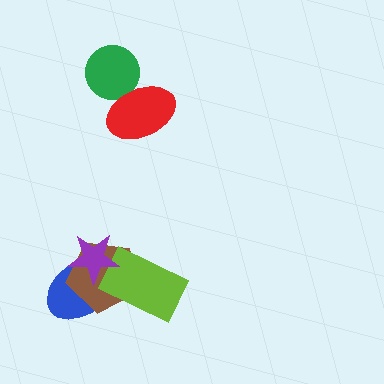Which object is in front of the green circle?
The red ellipse is in front of the green circle.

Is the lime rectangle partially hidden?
Yes, it is partially covered by another shape.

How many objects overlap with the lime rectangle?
3 objects overlap with the lime rectangle.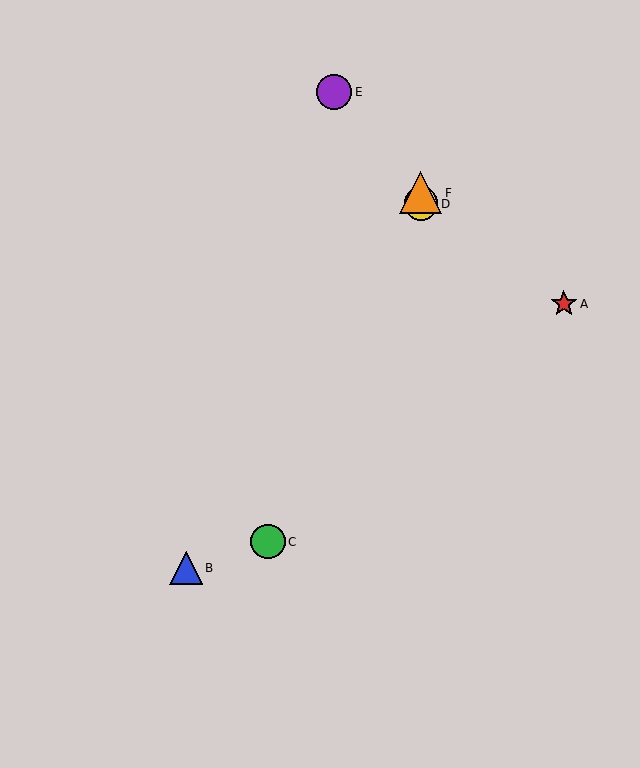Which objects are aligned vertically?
Objects D, F are aligned vertically.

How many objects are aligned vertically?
2 objects (D, F) are aligned vertically.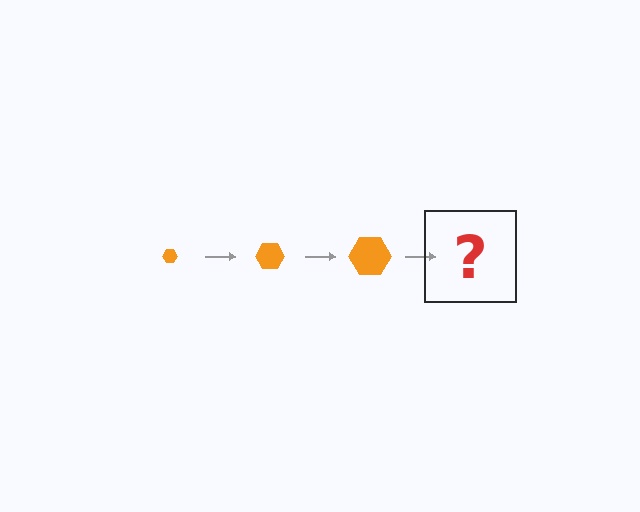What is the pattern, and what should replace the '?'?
The pattern is that the hexagon gets progressively larger each step. The '?' should be an orange hexagon, larger than the previous one.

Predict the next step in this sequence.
The next step is an orange hexagon, larger than the previous one.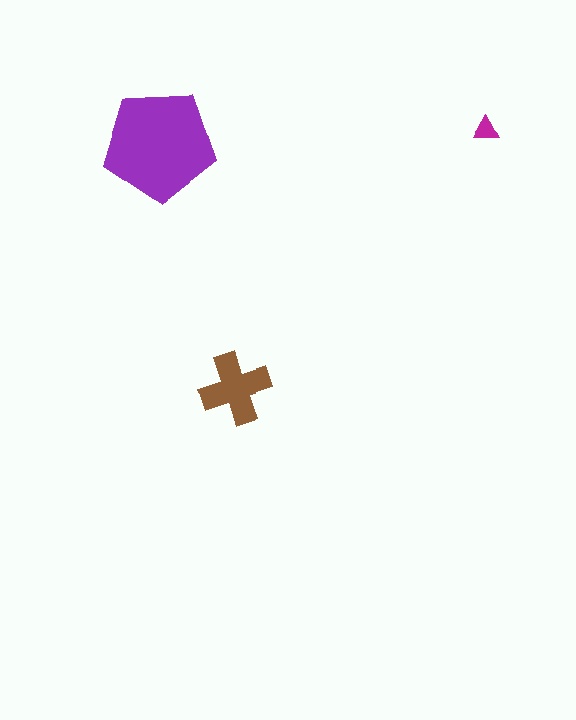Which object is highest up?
The magenta triangle is topmost.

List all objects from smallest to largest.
The magenta triangle, the brown cross, the purple pentagon.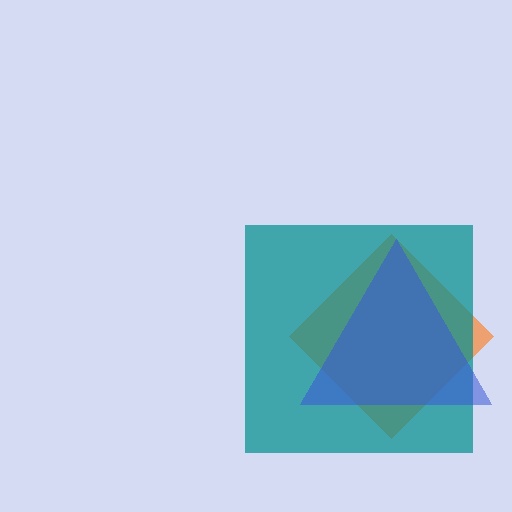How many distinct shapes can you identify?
There are 3 distinct shapes: an orange diamond, a teal square, a blue triangle.